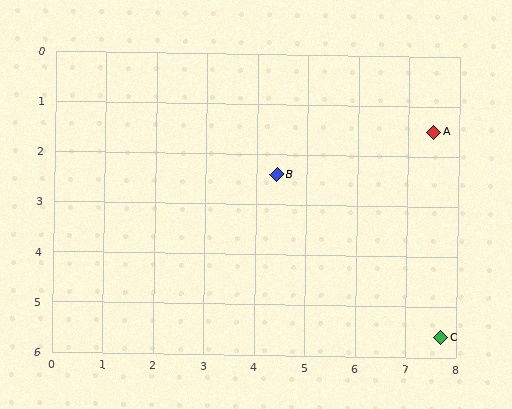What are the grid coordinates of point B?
Point B is at approximately (4.4, 2.4).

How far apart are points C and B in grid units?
Points C and B are about 4.6 grid units apart.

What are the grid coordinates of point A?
Point A is at approximately (7.5, 1.5).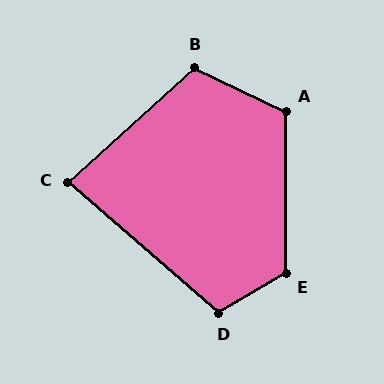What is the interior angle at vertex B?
Approximately 112 degrees (obtuse).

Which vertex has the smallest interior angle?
C, at approximately 83 degrees.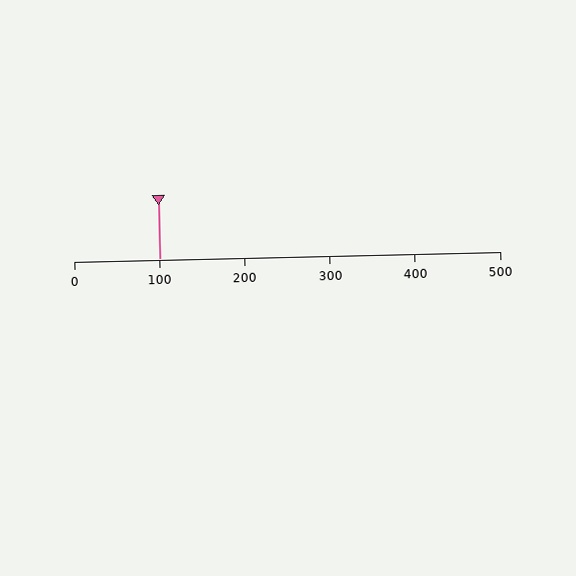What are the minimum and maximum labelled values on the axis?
The axis runs from 0 to 500.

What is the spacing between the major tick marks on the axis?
The major ticks are spaced 100 apart.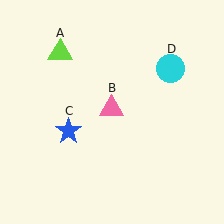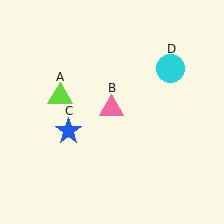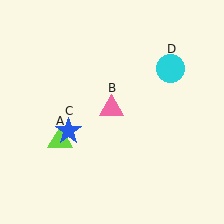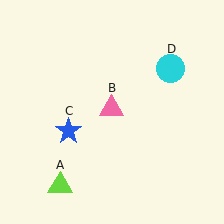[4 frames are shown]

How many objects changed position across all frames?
1 object changed position: lime triangle (object A).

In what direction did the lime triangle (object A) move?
The lime triangle (object A) moved down.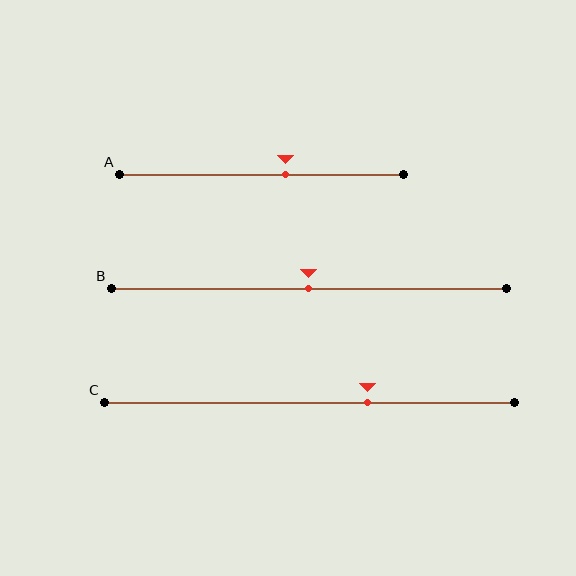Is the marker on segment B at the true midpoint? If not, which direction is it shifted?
Yes, the marker on segment B is at the true midpoint.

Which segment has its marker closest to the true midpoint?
Segment B has its marker closest to the true midpoint.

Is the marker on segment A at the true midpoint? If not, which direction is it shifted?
No, the marker on segment A is shifted to the right by about 8% of the segment length.